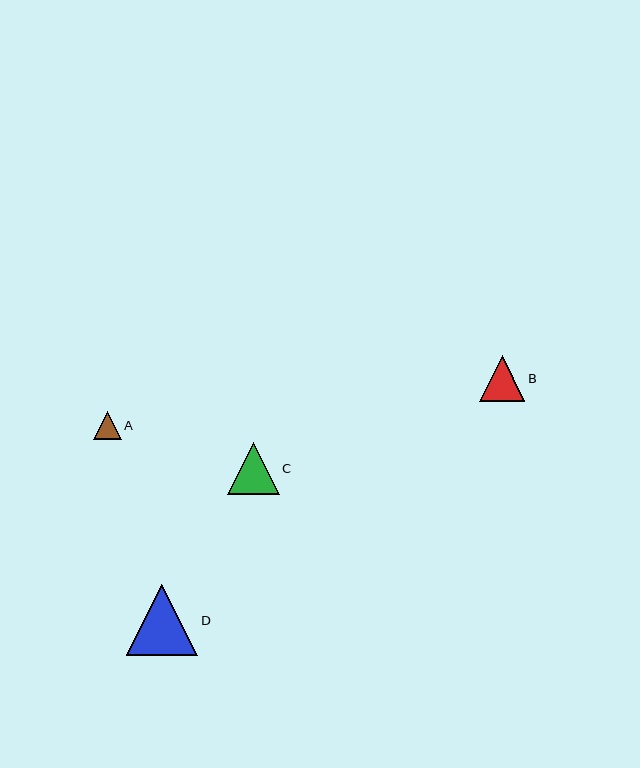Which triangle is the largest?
Triangle D is the largest with a size of approximately 72 pixels.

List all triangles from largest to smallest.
From largest to smallest: D, C, B, A.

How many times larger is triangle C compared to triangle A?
Triangle C is approximately 1.9 times the size of triangle A.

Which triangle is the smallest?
Triangle A is the smallest with a size of approximately 28 pixels.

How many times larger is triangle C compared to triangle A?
Triangle C is approximately 1.9 times the size of triangle A.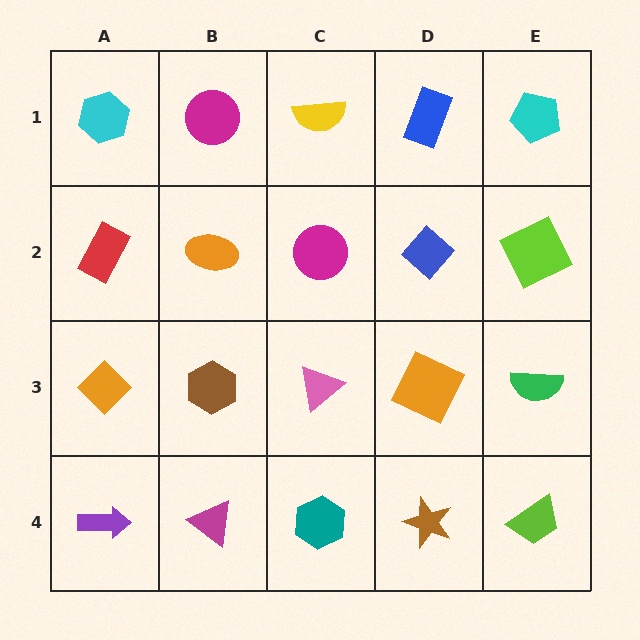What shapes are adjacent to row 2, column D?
A blue rectangle (row 1, column D), an orange square (row 3, column D), a magenta circle (row 2, column C), a lime square (row 2, column E).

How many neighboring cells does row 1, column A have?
2.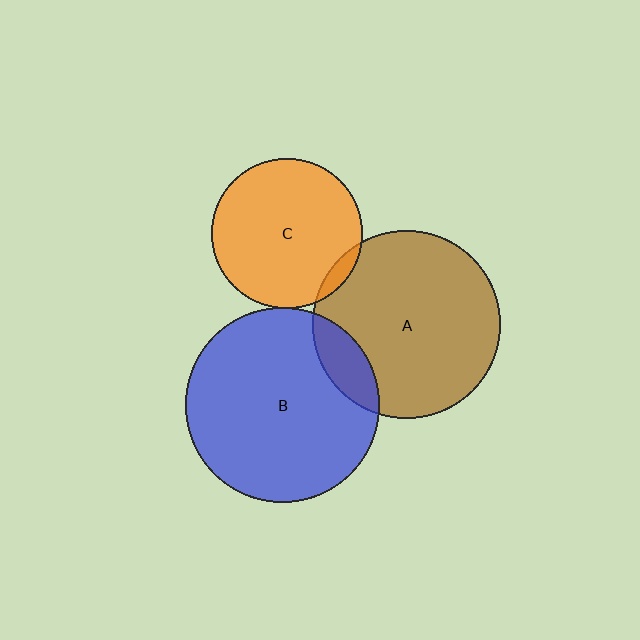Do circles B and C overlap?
Yes.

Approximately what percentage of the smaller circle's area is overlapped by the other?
Approximately 5%.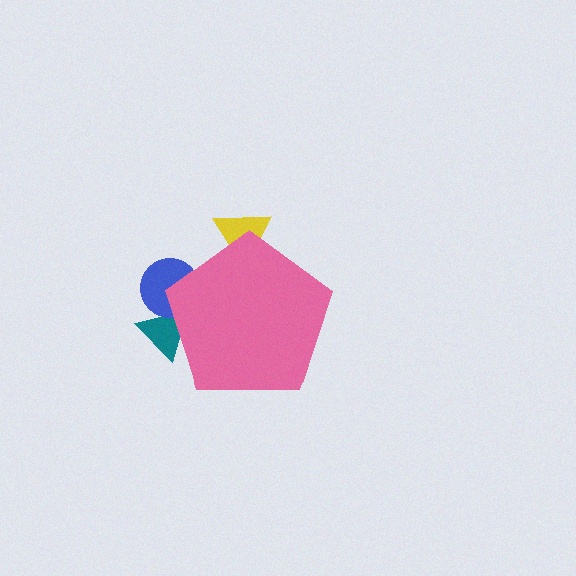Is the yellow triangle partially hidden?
Yes, the yellow triangle is partially hidden behind the pink pentagon.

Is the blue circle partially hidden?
Yes, the blue circle is partially hidden behind the pink pentagon.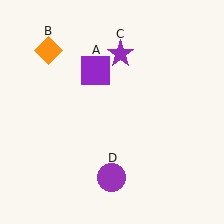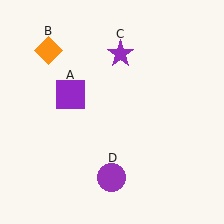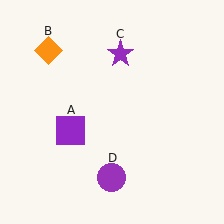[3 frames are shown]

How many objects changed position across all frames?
1 object changed position: purple square (object A).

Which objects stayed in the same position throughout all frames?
Orange diamond (object B) and purple star (object C) and purple circle (object D) remained stationary.